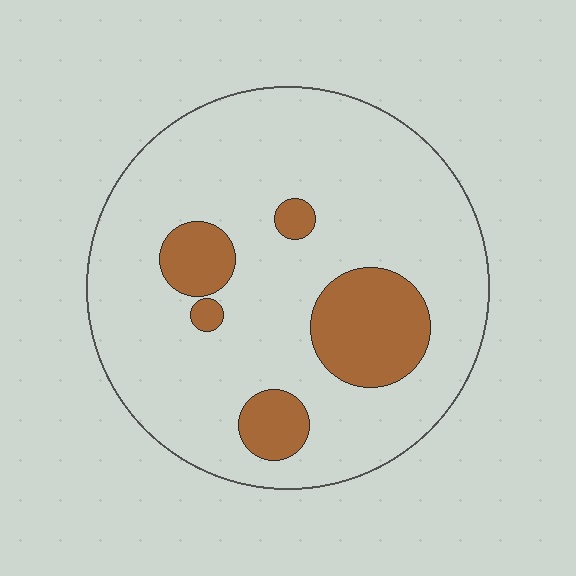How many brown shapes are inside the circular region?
5.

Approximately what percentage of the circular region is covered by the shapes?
Approximately 20%.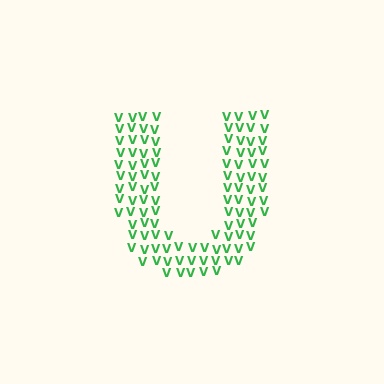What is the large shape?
The large shape is the letter U.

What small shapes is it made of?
It is made of small letter V's.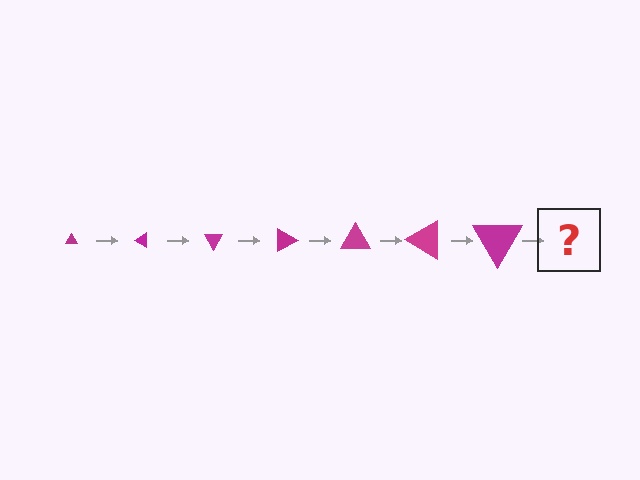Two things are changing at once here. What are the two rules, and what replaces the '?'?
The two rules are that the triangle grows larger each step and it rotates 30 degrees each step. The '?' should be a triangle, larger than the previous one and rotated 210 degrees from the start.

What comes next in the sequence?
The next element should be a triangle, larger than the previous one and rotated 210 degrees from the start.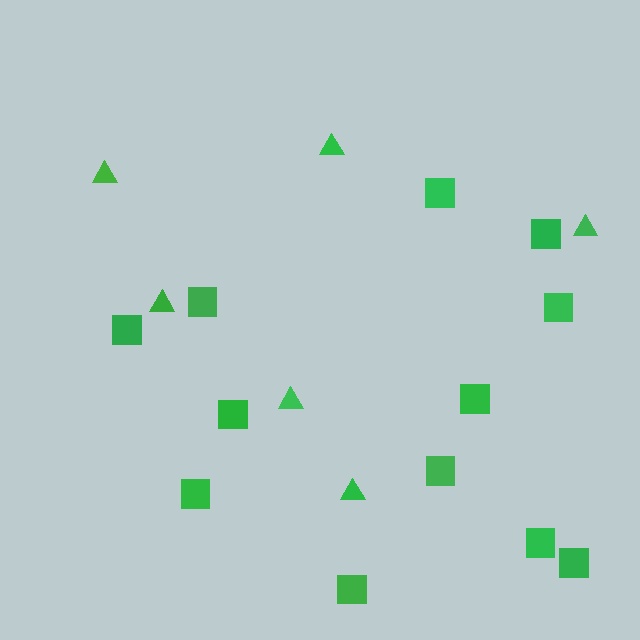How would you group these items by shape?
There are 2 groups: one group of triangles (6) and one group of squares (12).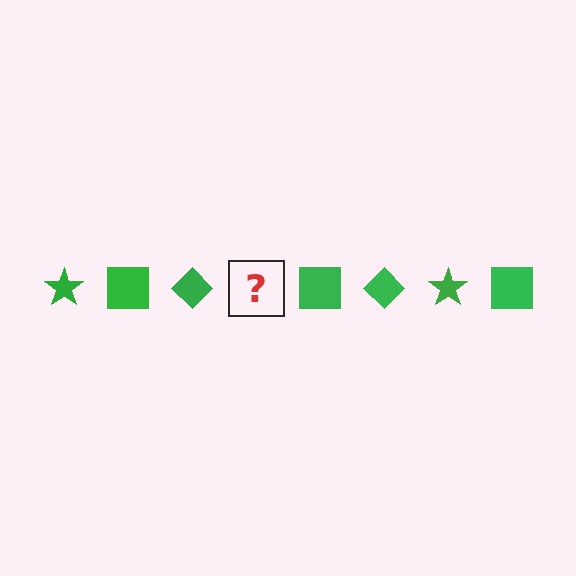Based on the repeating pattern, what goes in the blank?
The blank should be a green star.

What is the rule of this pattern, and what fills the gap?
The rule is that the pattern cycles through star, square, diamond shapes in green. The gap should be filled with a green star.